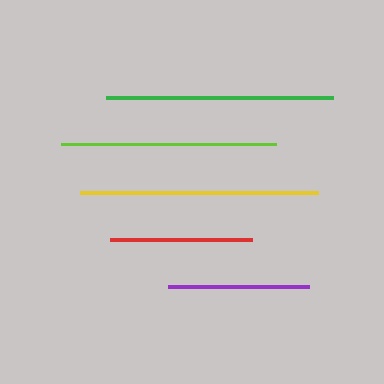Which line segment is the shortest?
The purple line is the shortest at approximately 141 pixels.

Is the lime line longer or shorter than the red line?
The lime line is longer than the red line.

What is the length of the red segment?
The red segment is approximately 143 pixels long.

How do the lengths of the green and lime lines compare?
The green and lime lines are approximately the same length.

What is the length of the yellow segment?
The yellow segment is approximately 239 pixels long.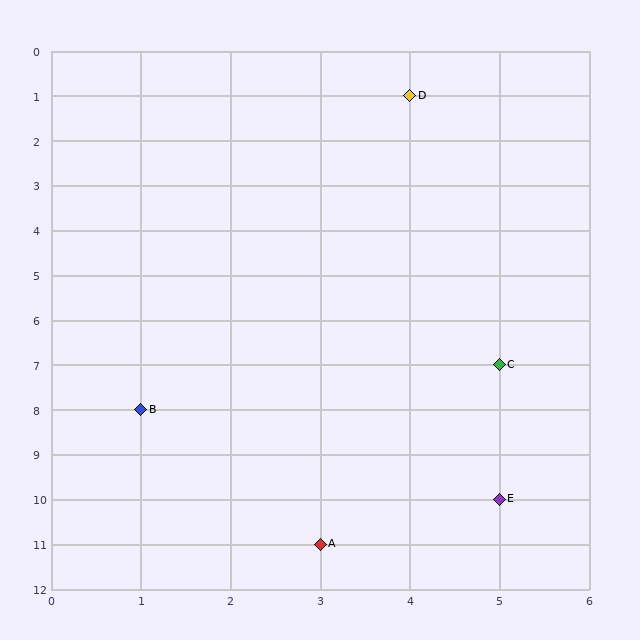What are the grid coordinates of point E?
Point E is at grid coordinates (5, 10).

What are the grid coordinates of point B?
Point B is at grid coordinates (1, 8).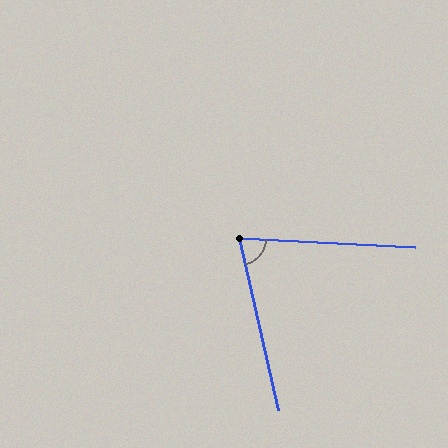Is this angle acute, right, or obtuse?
It is acute.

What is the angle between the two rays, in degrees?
Approximately 74 degrees.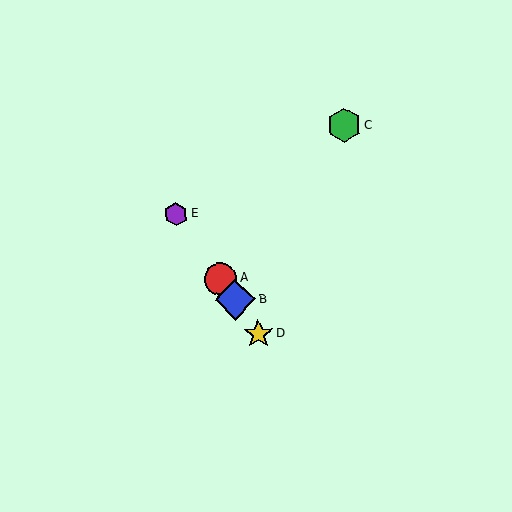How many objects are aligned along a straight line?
4 objects (A, B, D, E) are aligned along a straight line.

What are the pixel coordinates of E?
Object E is at (176, 214).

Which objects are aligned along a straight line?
Objects A, B, D, E are aligned along a straight line.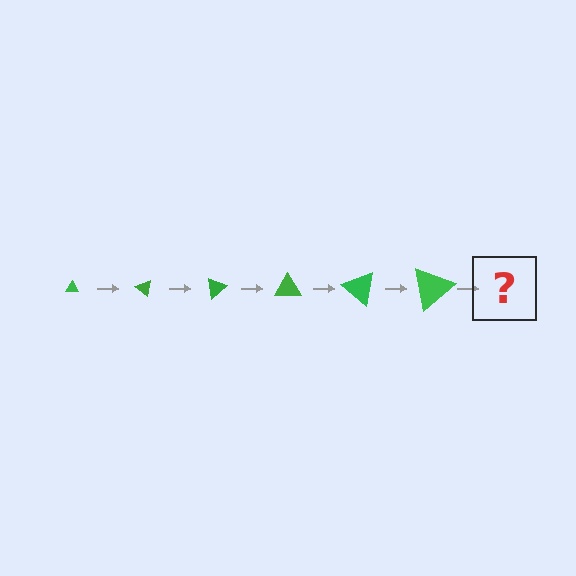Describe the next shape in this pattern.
It should be a triangle, larger than the previous one and rotated 240 degrees from the start.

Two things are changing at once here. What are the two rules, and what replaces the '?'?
The two rules are that the triangle grows larger each step and it rotates 40 degrees each step. The '?' should be a triangle, larger than the previous one and rotated 240 degrees from the start.